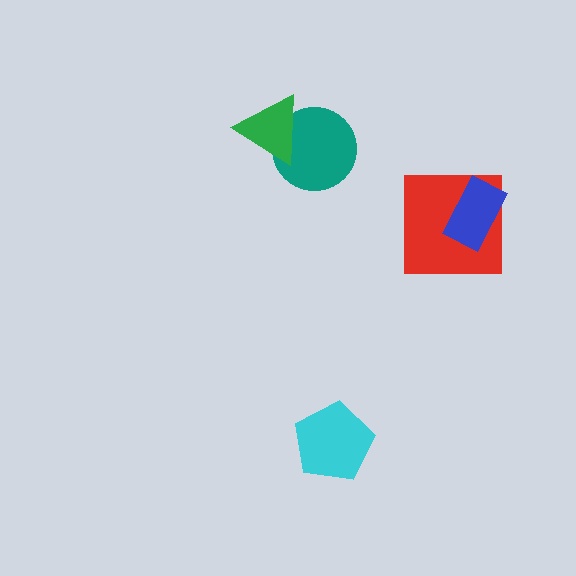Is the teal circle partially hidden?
Yes, it is partially covered by another shape.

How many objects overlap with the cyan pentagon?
0 objects overlap with the cyan pentagon.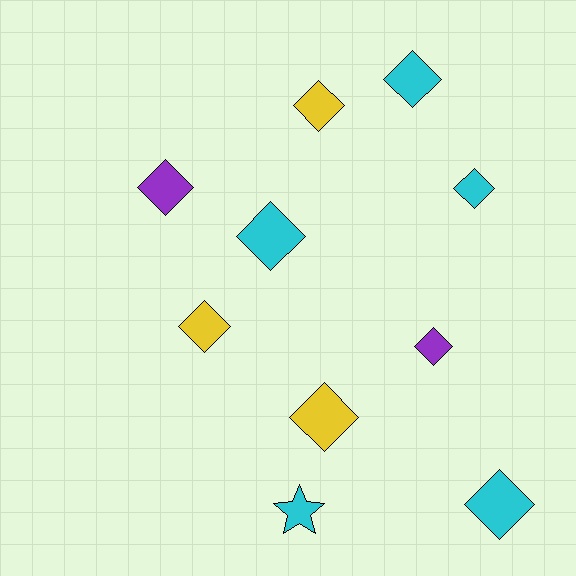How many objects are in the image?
There are 10 objects.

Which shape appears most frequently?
Diamond, with 9 objects.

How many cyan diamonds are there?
There are 4 cyan diamonds.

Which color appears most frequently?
Cyan, with 5 objects.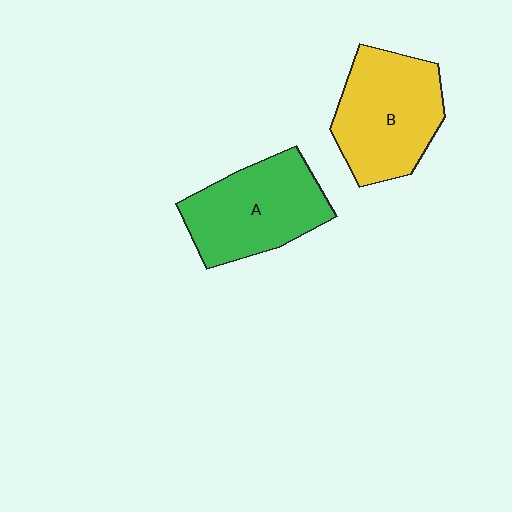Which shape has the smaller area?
Shape A (green).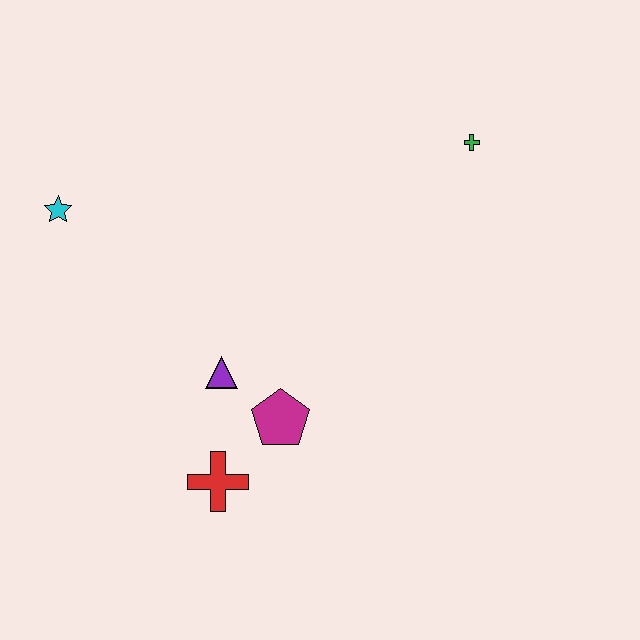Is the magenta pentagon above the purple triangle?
No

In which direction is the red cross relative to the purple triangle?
The red cross is below the purple triangle.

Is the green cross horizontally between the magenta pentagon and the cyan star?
No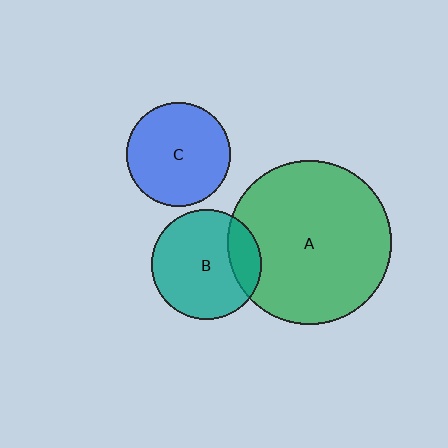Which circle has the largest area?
Circle A (green).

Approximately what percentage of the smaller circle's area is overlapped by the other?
Approximately 20%.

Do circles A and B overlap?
Yes.